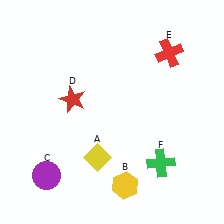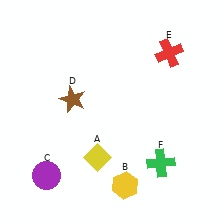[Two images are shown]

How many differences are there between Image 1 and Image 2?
There is 1 difference between the two images.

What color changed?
The star (D) changed from red in Image 1 to brown in Image 2.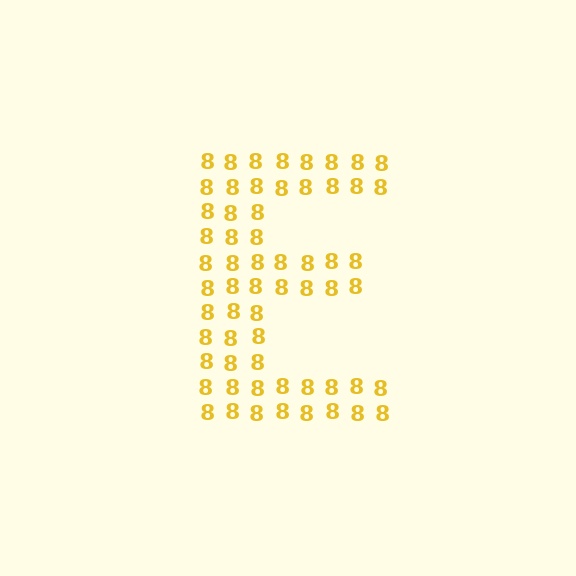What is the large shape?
The large shape is the letter E.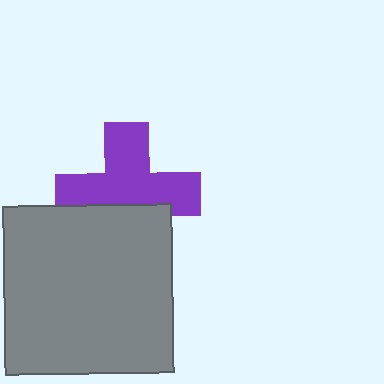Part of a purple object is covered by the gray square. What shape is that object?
It is a cross.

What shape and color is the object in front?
The object in front is a gray square.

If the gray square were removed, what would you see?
You would see the complete purple cross.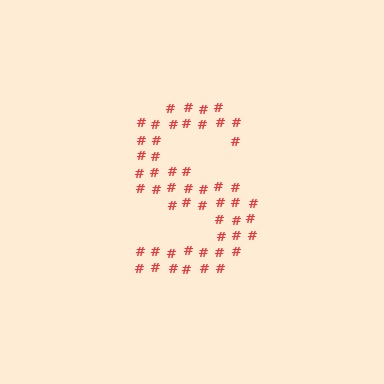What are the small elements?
The small elements are hash symbols.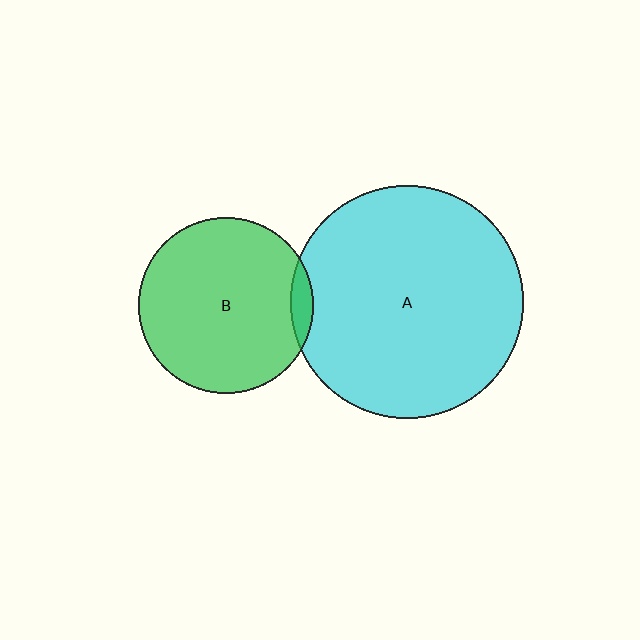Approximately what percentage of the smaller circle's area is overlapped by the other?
Approximately 5%.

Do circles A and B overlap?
Yes.